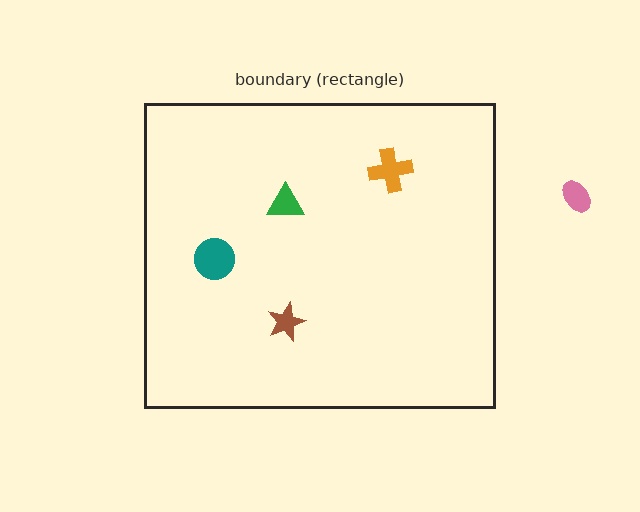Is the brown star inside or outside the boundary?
Inside.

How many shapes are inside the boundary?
5 inside, 1 outside.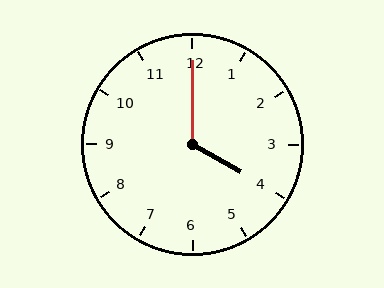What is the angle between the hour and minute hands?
Approximately 120 degrees.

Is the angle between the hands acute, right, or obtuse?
It is obtuse.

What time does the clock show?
4:00.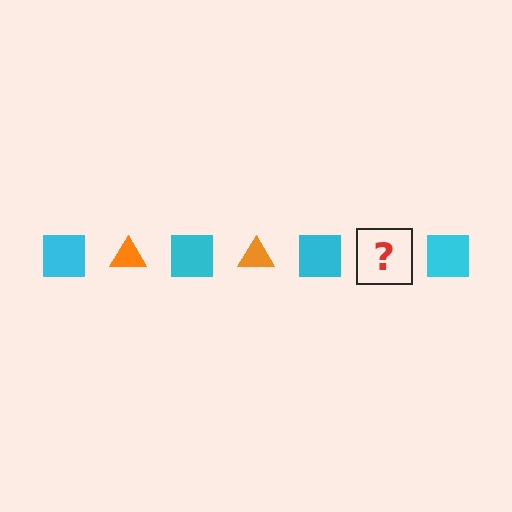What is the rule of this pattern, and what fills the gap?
The rule is that the pattern alternates between cyan square and orange triangle. The gap should be filled with an orange triangle.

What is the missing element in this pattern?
The missing element is an orange triangle.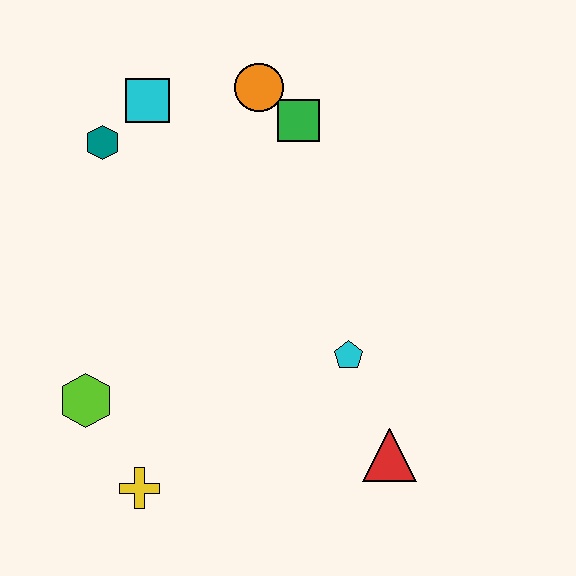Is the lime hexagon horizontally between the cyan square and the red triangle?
No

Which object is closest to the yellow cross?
The lime hexagon is closest to the yellow cross.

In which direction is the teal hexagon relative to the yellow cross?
The teal hexagon is above the yellow cross.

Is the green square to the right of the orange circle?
Yes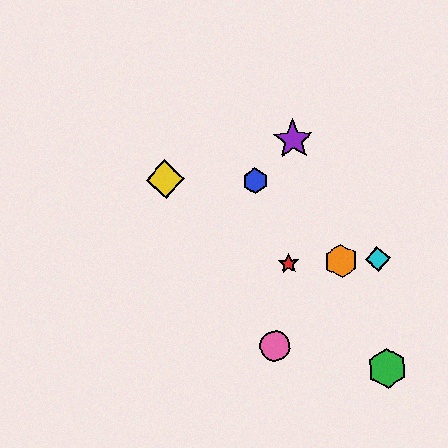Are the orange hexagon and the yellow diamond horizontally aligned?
No, the orange hexagon is at y≈261 and the yellow diamond is at y≈179.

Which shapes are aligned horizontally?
The red star, the orange hexagon, the cyan diamond are aligned horizontally.